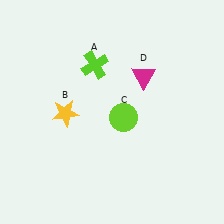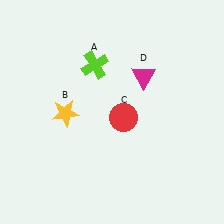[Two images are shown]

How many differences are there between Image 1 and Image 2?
There is 1 difference between the two images.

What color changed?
The circle (C) changed from lime in Image 1 to red in Image 2.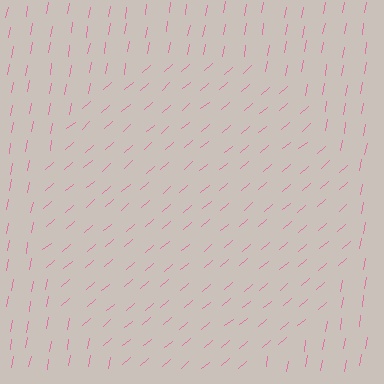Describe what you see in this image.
The image is filled with small pink line segments. A circle region in the image has lines oriented differently from the surrounding lines, creating a visible texture boundary.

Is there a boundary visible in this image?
Yes, there is a texture boundary formed by a change in line orientation.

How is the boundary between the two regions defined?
The boundary is defined purely by a change in line orientation (approximately 40 degrees difference). All lines are the same color and thickness.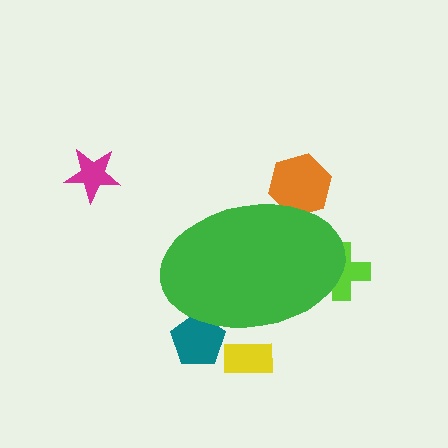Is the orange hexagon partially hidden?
Yes, the orange hexagon is partially hidden behind the green ellipse.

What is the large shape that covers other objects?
A green ellipse.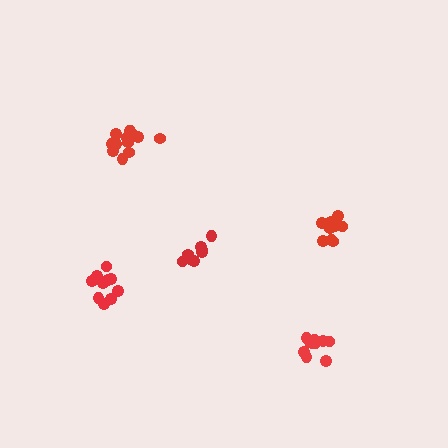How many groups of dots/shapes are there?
There are 5 groups.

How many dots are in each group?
Group 1: 10 dots, Group 2: 9 dots, Group 3: 10 dots, Group 4: 14 dots, Group 5: 8 dots (51 total).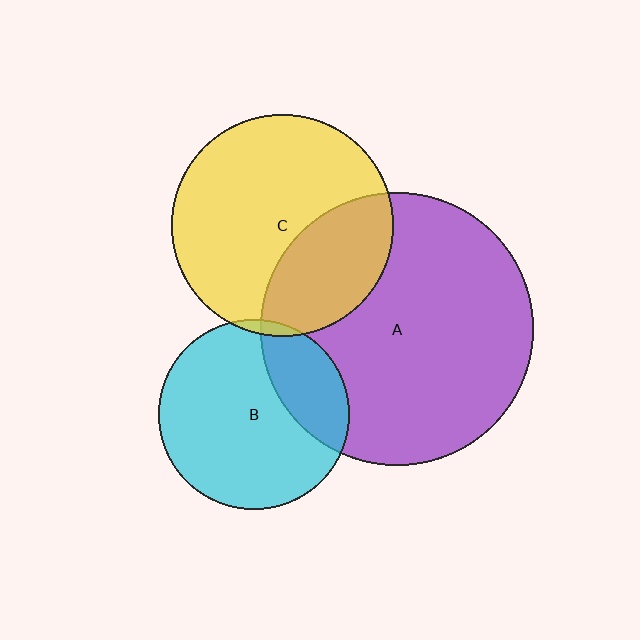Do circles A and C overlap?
Yes.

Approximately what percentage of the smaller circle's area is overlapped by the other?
Approximately 30%.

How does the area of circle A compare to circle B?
Approximately 2.1 times.